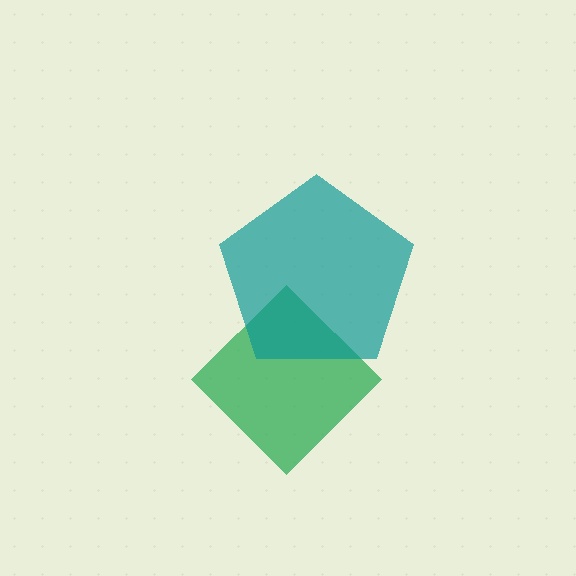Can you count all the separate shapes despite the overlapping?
Yes, there are 2 separate shapes.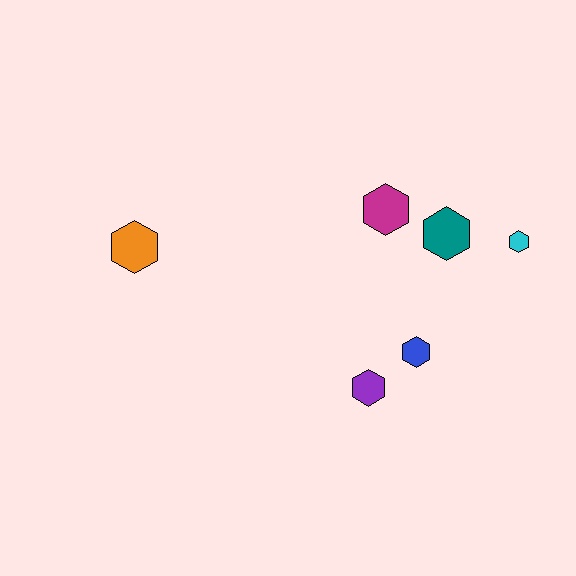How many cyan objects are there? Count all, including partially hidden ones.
There is 1 cyan object.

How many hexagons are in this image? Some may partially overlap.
There are 6 hexagons.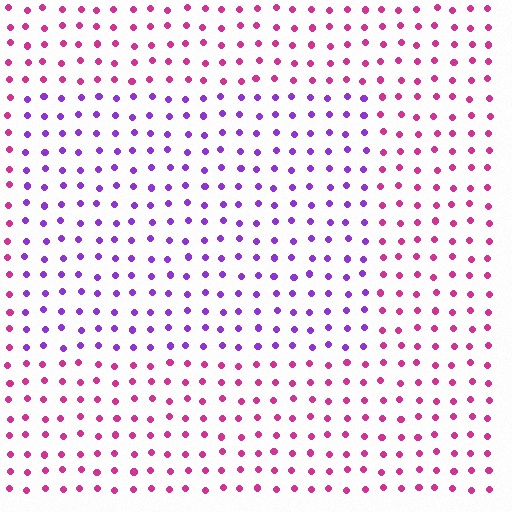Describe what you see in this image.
The image is filled with small magenta elements in a uniform arrangement. A rectangle-shaped region is visible where the elements are tinted to a slightly different hue, forming a subtle color boundary.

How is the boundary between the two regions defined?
The boundary is defined purely by a slight shift in hue (about 48 degrees). Spacing, size, and orientation are identical on both sides.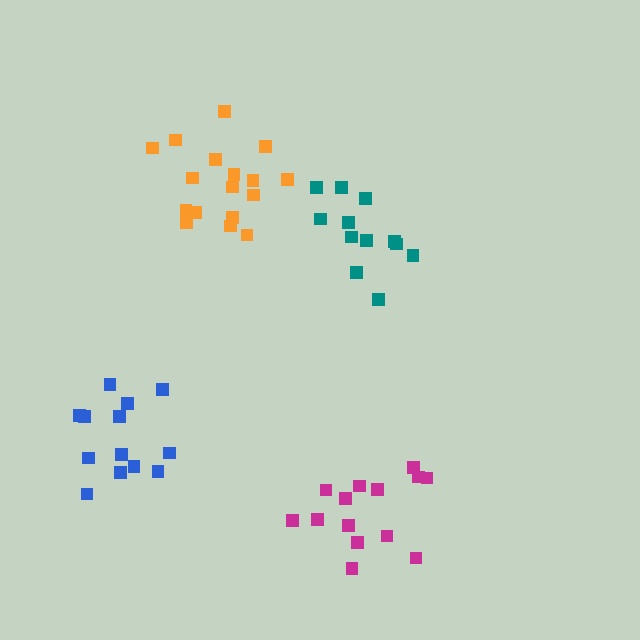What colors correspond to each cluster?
The clusters are colored: orange, teal, blue, magenta.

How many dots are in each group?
Group 1: 17 dots, Group 2: 12 dots, Group 3: 13 dots, Group 4: 14 dots (56 total).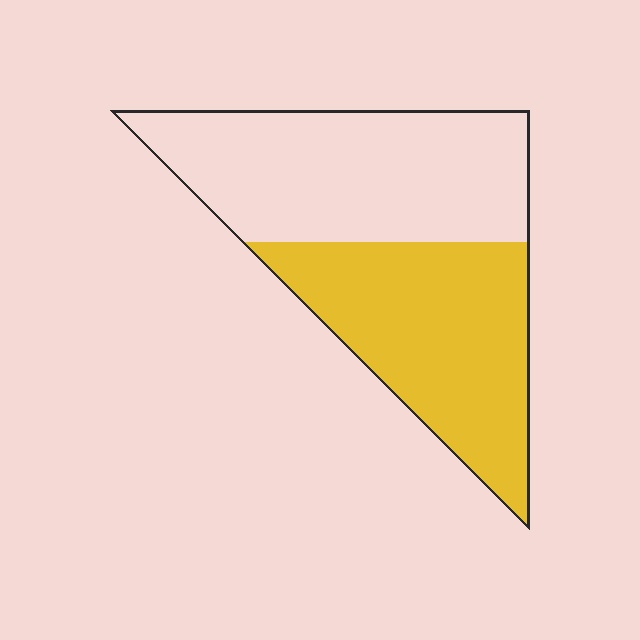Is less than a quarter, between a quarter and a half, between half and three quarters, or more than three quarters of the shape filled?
Between a quarter and a half.